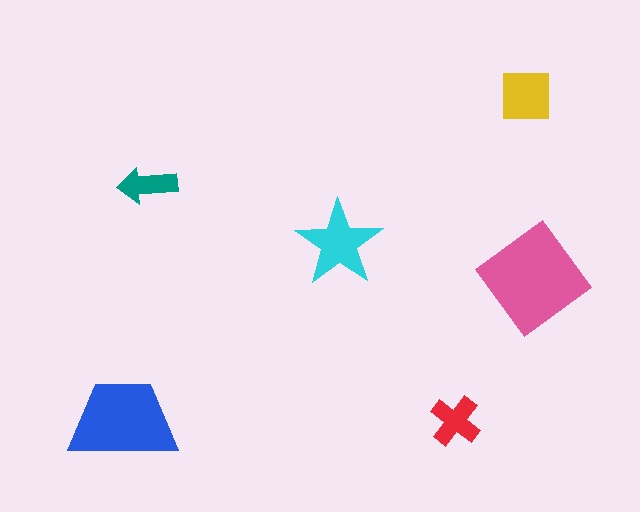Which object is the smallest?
The teal arrow.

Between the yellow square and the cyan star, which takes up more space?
The cyan star.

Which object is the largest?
The pink diamond.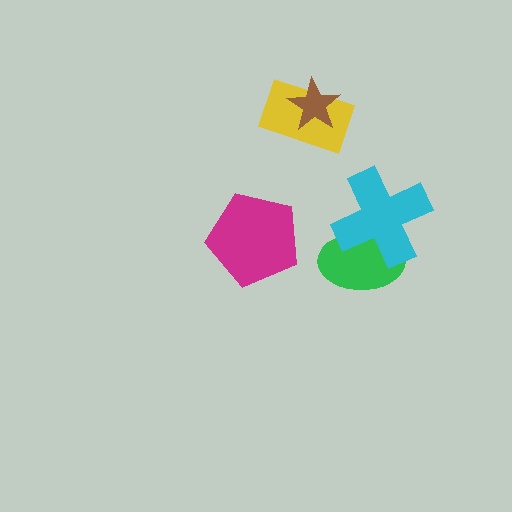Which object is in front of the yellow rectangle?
The brown star is in front of the yellow rectangle.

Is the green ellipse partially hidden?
Yes, it is partially covered by another shape.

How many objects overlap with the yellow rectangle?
1 object overlaps with the yellow rectangle.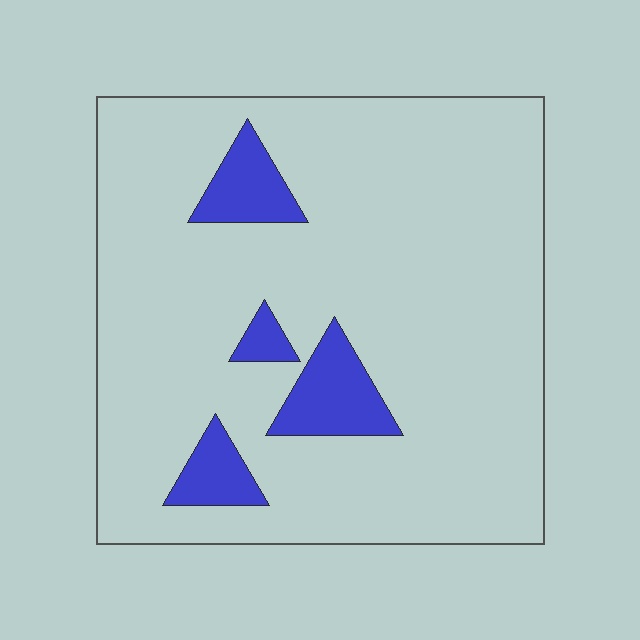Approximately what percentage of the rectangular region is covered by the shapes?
Approximately 10%.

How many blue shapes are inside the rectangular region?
4.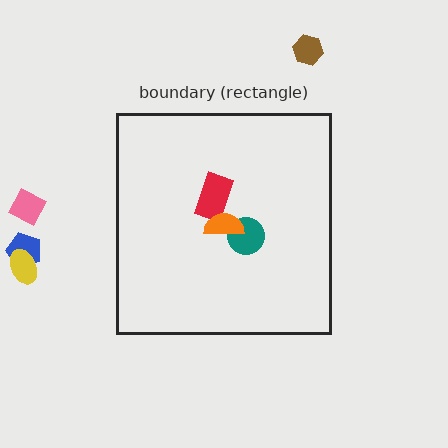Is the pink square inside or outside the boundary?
Outside.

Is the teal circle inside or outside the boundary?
Inside.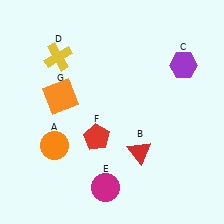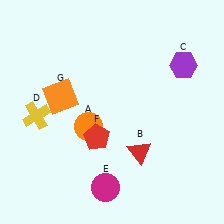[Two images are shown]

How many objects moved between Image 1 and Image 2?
2 objects moved between the two images.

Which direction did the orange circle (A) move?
The orange circle (A) moved right.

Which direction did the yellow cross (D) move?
The yellow cross (D) moved down.